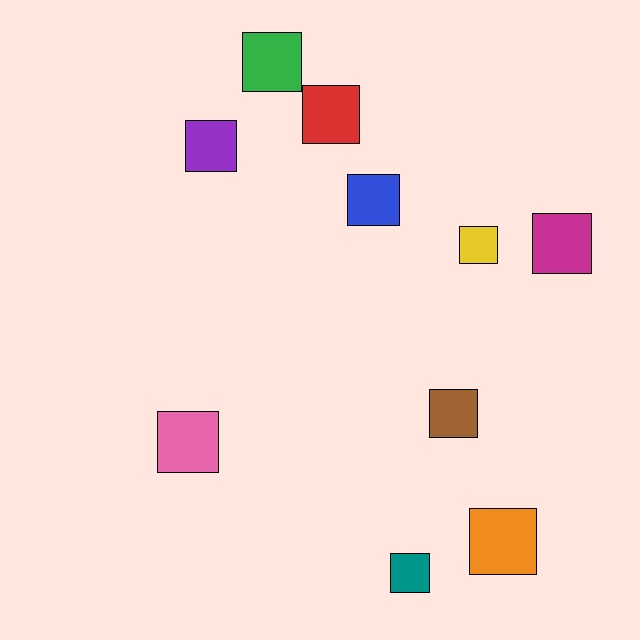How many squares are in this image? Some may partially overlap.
There are 10 squares.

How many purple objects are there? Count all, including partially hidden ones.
There is 1 purple object.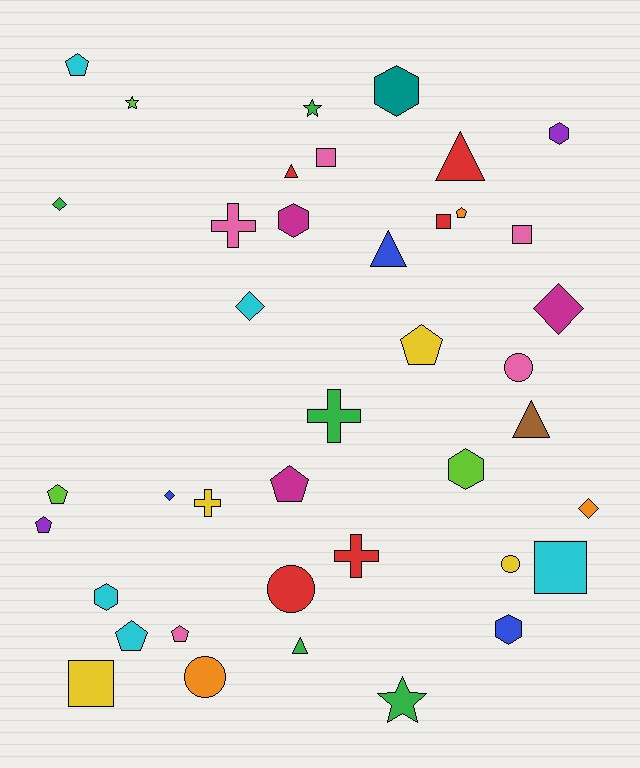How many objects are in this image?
There are 40 objects.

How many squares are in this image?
There are 5 squares.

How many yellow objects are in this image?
There are 4 yellow objects.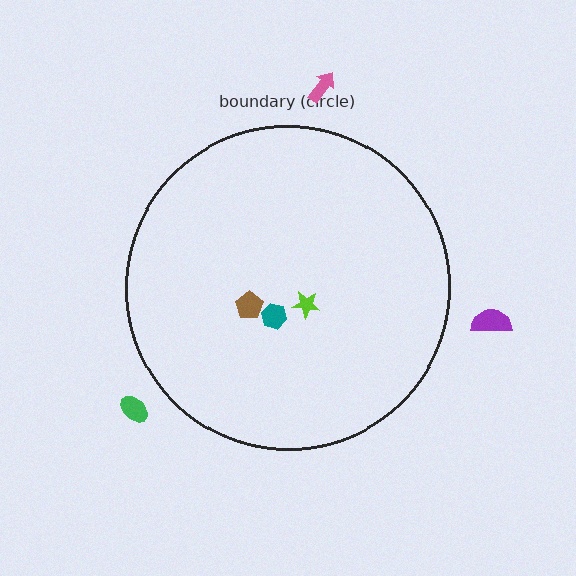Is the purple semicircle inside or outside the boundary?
Outside.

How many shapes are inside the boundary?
3 inside, 3 outside.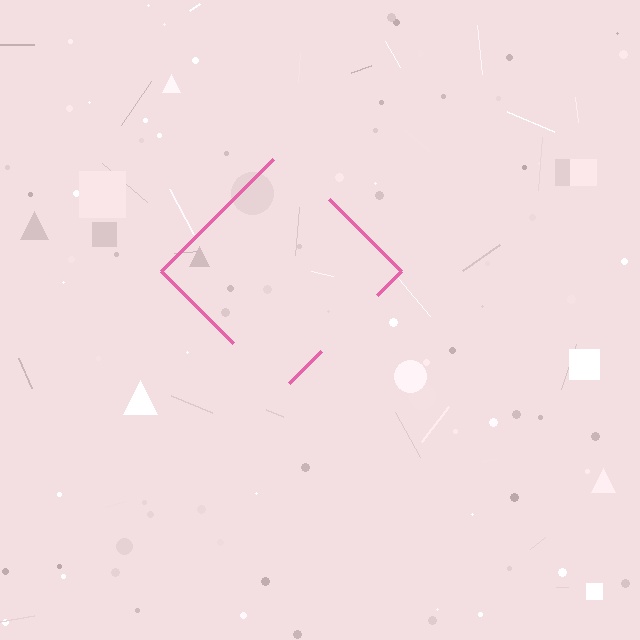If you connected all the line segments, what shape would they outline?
They would outline a diamond.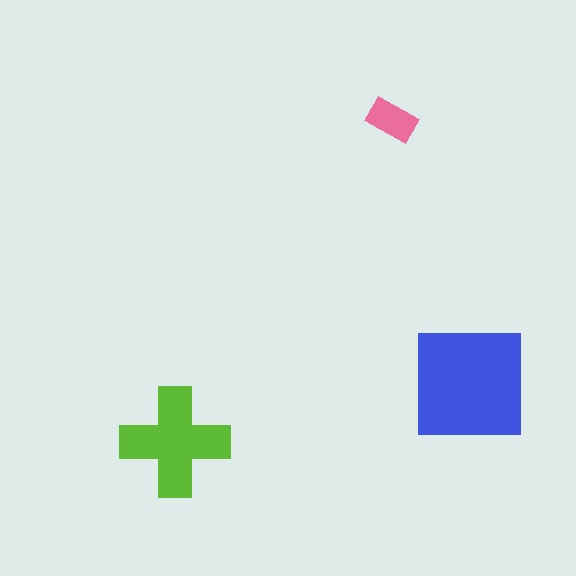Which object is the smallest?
The pink rectangle.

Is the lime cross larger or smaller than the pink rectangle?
Larger.